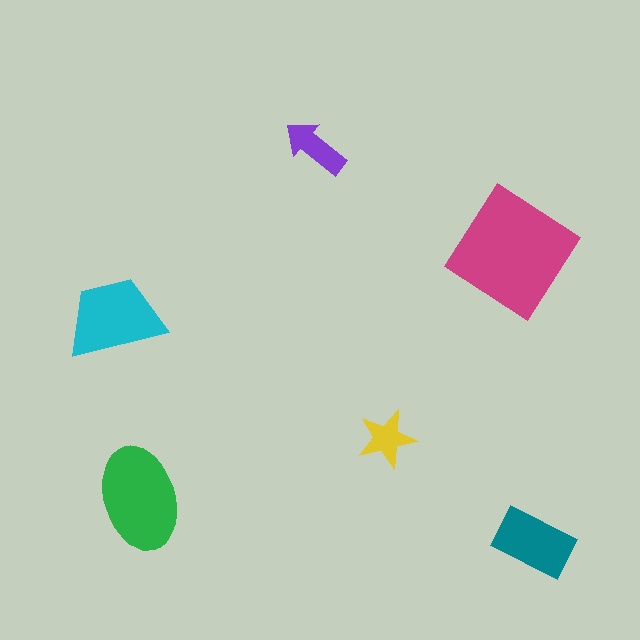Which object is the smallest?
The yellow star.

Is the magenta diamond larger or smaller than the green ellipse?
Larger.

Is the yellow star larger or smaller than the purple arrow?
Smaller.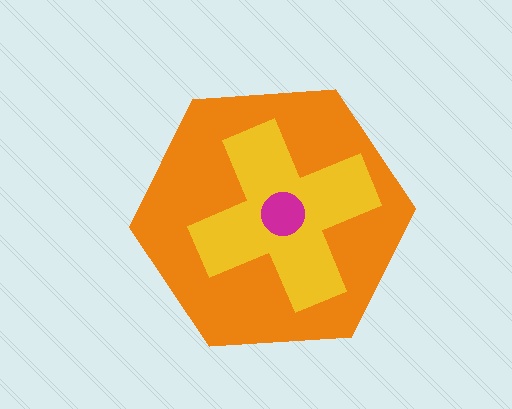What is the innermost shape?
The magenta circle.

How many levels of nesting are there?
3.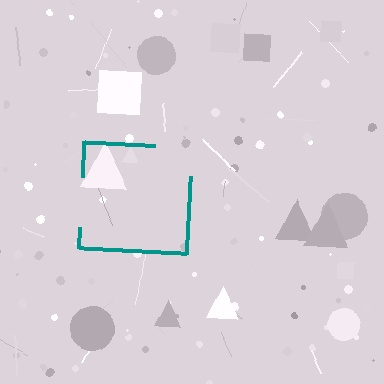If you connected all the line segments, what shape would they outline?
They would outline a square.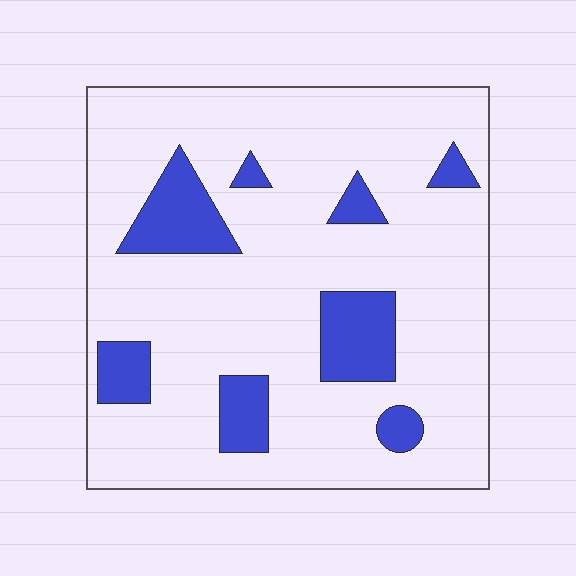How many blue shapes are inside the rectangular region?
8.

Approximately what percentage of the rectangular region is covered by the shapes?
Approximately 15%.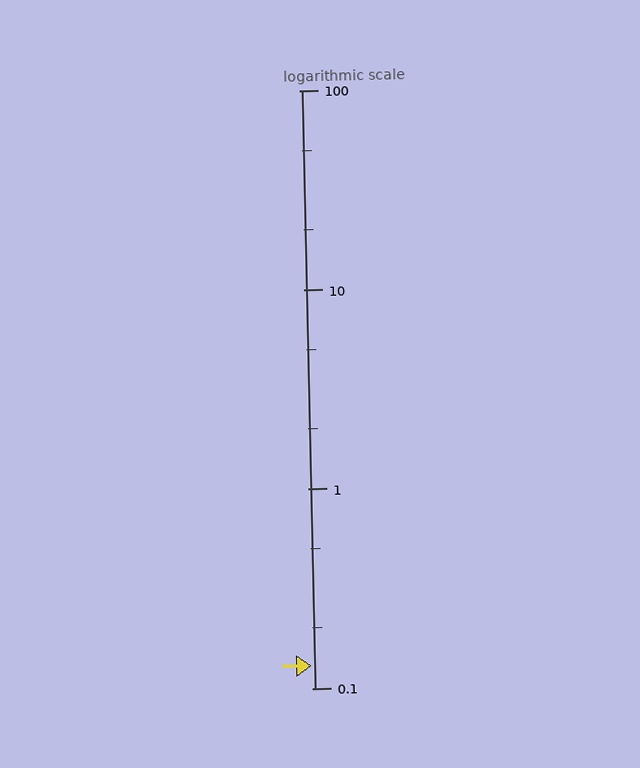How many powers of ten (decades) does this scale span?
The scale spans 3 decades, from 0.1 to 100.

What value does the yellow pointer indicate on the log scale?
The pointer indicates approximately 0.13.